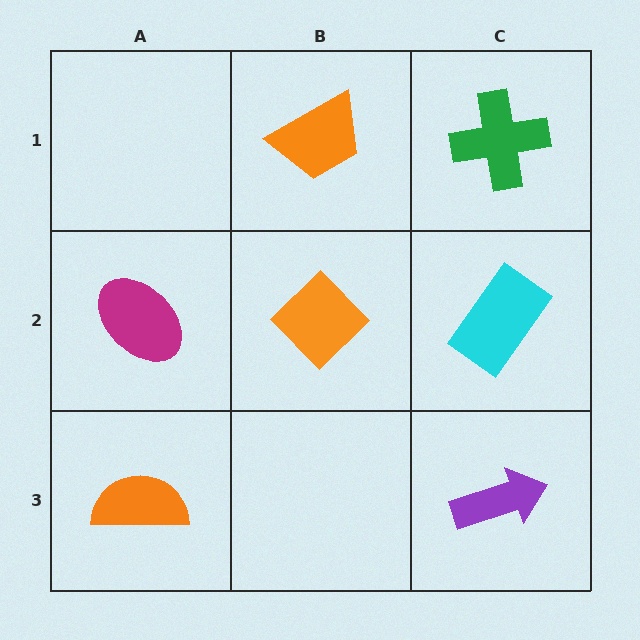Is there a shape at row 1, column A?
No, that cell is empty.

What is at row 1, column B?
An orange trapezoid.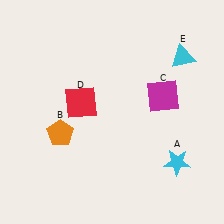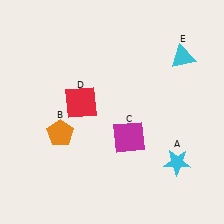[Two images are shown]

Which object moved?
The magenta square (C) moved down.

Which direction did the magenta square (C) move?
The magenta square (C) moved down.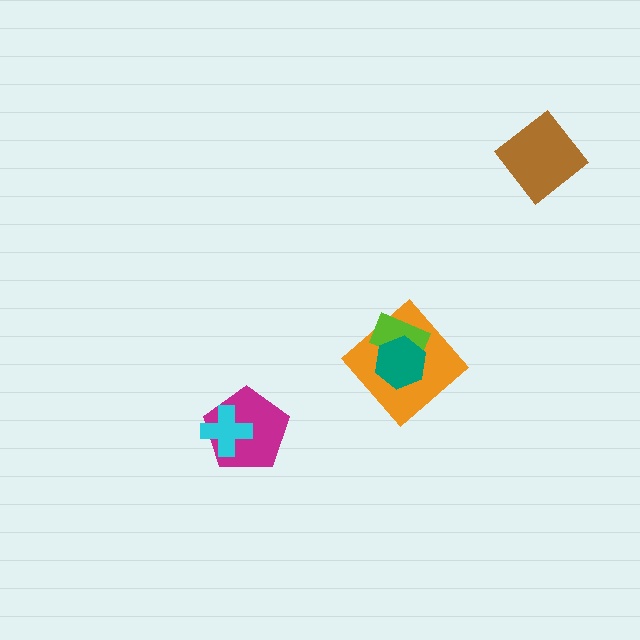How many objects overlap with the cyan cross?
1 object overlaps with the cyan cross.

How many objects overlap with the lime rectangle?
2 objects overlap with the lime rectangle.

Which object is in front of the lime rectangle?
The teal hexagon is in front of the lime rectangle.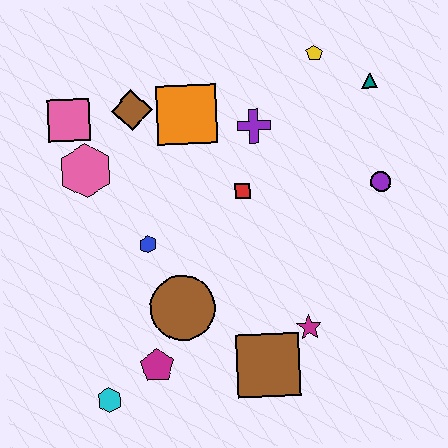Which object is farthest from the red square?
The cyan hexagon is farthest from the red square.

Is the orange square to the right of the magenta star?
No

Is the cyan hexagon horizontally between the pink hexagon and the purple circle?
Yes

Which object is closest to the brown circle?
The magenta pentagon is closest to the brown circle.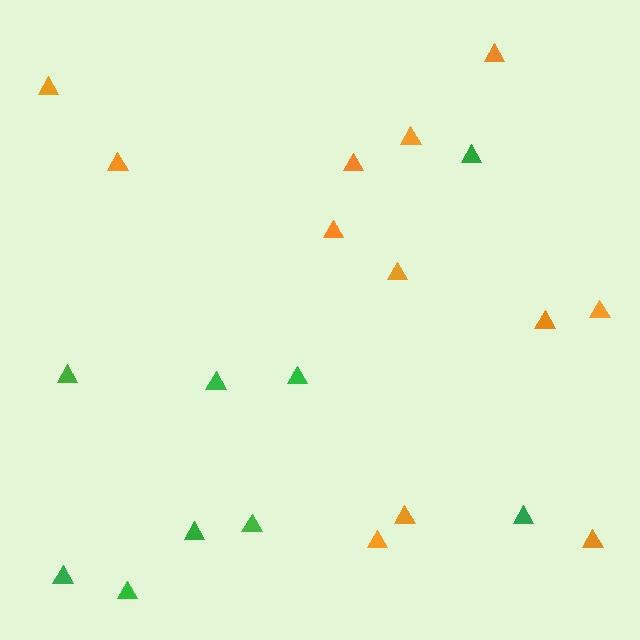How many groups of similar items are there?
There are 2 groups: one group of orange triangles (12) and one group of green triangles (9).